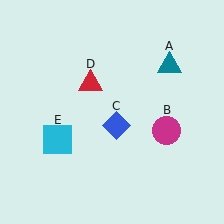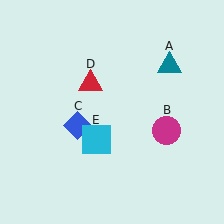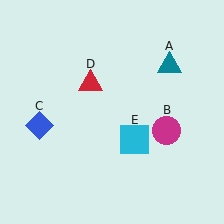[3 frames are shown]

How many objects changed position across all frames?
2 objects changed position: blue diamond (object C), cyan square (object E).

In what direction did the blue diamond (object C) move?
The blue diamond (object C) moved left.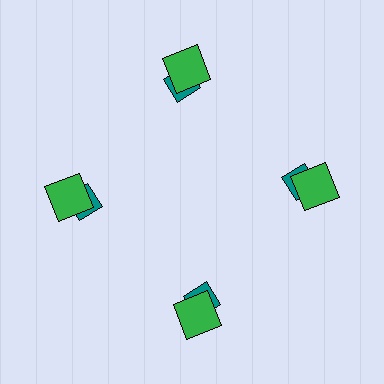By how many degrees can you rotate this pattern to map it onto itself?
The pattern maps onto itself every 90 degrees of rotation.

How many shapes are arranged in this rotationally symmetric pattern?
There are 8 shapes, arranged in 4 groups of 2.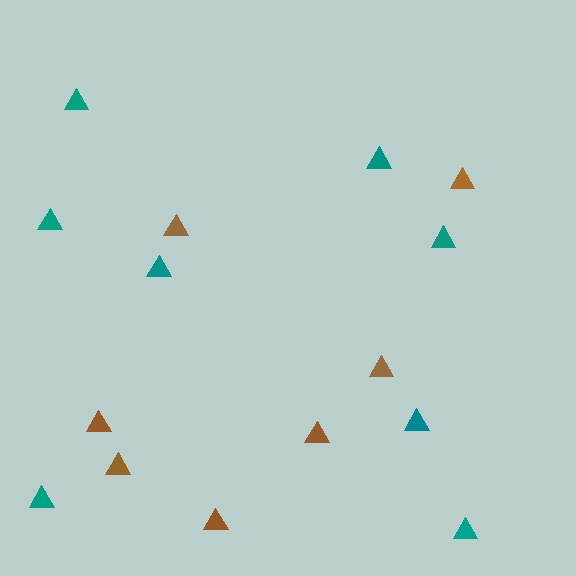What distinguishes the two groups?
There are 2 groups: one group of teal triangles (8) and one group of brown triangles (7).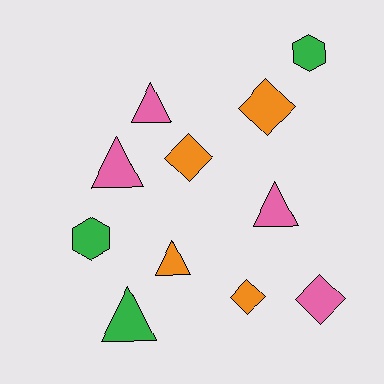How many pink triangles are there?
There are 3 pink triangles.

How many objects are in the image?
There are 11 objects.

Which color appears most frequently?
Orange, with 4 objects.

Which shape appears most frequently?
Triangle, with 5 objects.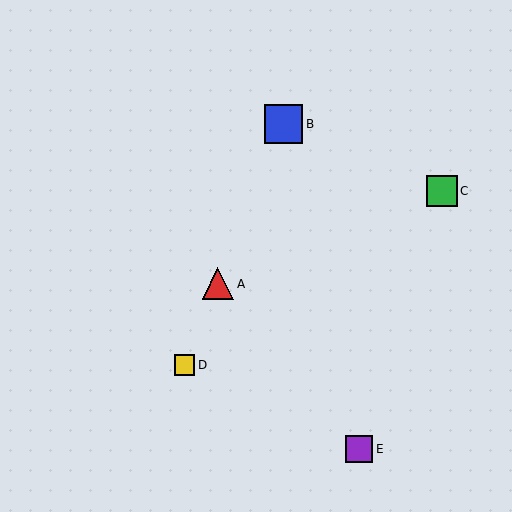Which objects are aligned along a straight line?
Objects A, B, D are aligned along a straight line.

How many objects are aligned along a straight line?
3 objects (A, B, D) are aligned along a straight line.